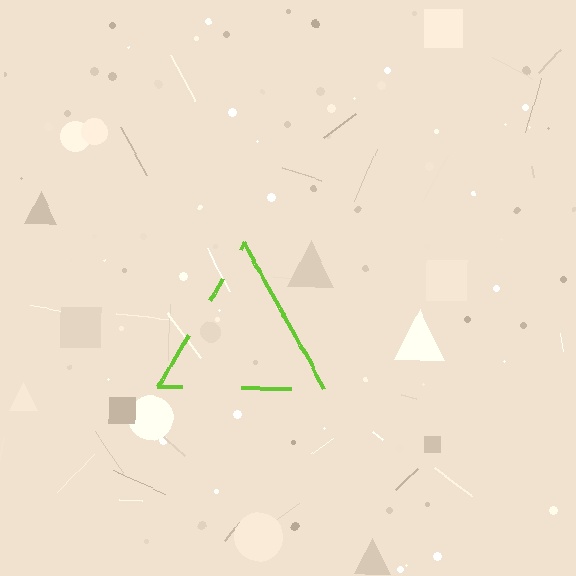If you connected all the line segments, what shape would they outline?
They would outline a triangle.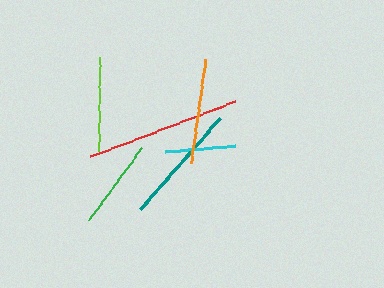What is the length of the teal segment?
The teal segment is approximately 122 pixels long.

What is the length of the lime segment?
The lime segment is approximately 93 pixels long.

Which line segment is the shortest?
The cyan line is the shortest at approximately 70 pixels.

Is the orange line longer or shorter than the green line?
The orange line is longer than the green line.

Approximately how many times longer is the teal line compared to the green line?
The teal line is approximately 1.4 times the length of the green line.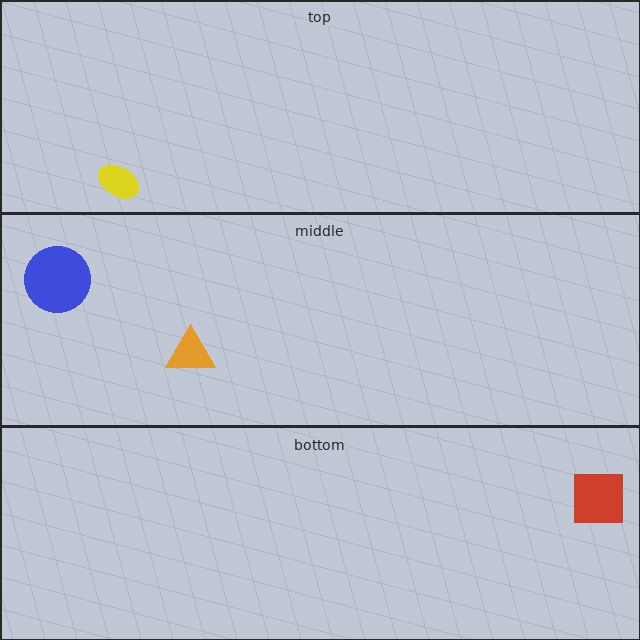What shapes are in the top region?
The yellow ellipse.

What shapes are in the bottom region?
The red square.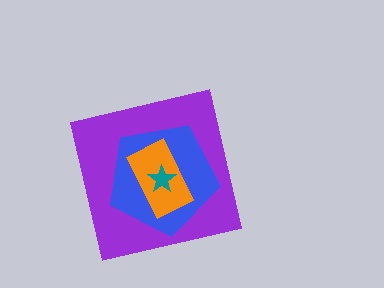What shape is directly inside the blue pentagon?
The orange rectangle.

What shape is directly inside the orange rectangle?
The teal star.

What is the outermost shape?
The purple square.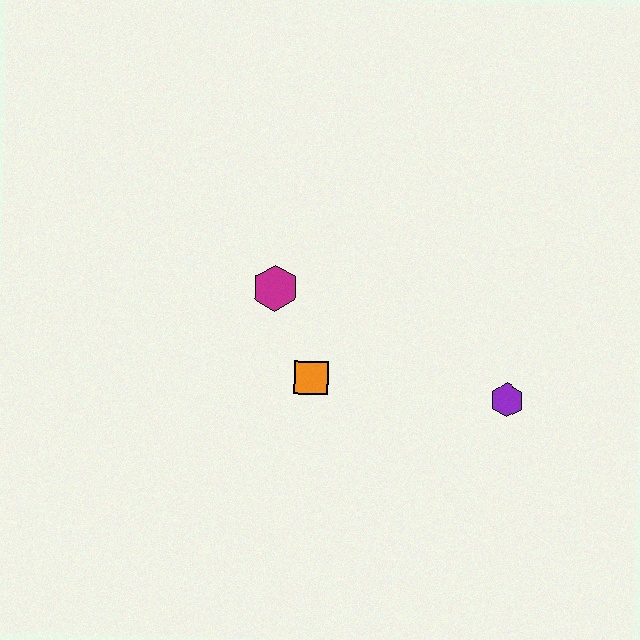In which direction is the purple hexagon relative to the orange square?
The purple hexagon is to the right of the orange square.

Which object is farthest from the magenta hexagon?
The purple hexagon is farthest from the magenta hexagon.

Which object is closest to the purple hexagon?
The orange square is closest to the purple hexagon.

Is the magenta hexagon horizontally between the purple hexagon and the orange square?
No